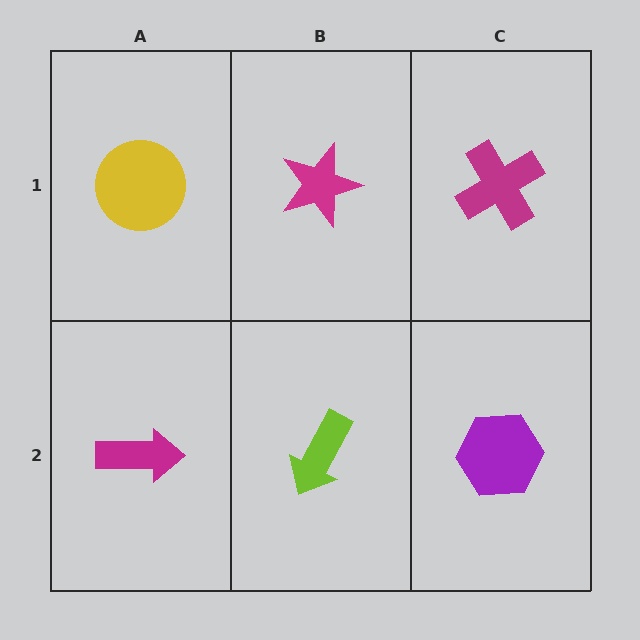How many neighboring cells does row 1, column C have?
2.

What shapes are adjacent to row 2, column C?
A magenta cross (row 1, column C), a lime arrow (row 2, column B).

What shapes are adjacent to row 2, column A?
A yellow circle (row 1, column A), a lime arrow (row 2, column B).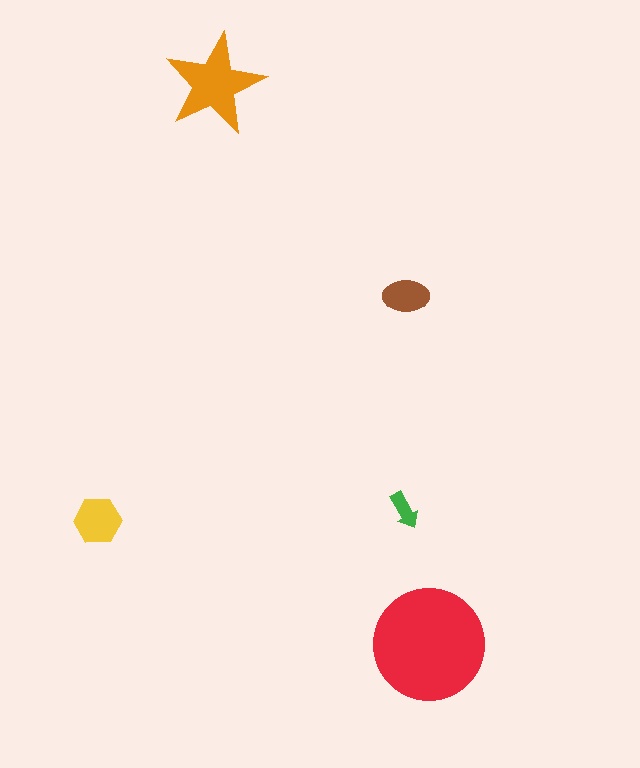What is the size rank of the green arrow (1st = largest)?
5th.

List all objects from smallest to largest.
The green arrow, the brown ellipse, the yellow hexagon, the orange star, the red circle.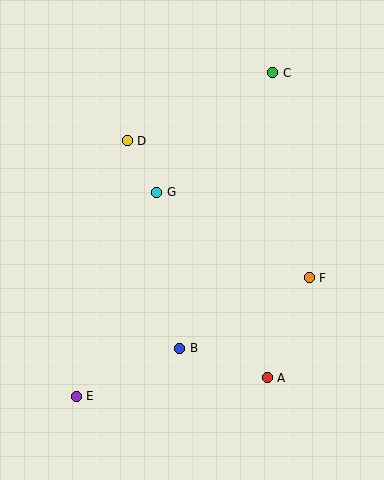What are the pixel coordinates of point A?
Point A is at (267, 378).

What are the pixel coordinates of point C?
Point C is at (273, 73).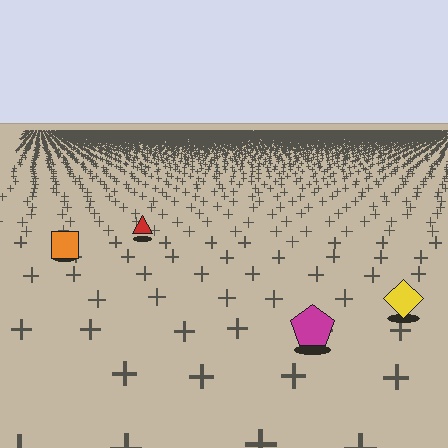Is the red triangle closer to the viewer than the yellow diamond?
No. The yellow diamond is closer — you can tell from the texture gradient: the ground texture is coarser near it.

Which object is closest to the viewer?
The magenta pentagon is closest. The texture marks near it are larger and more spread out.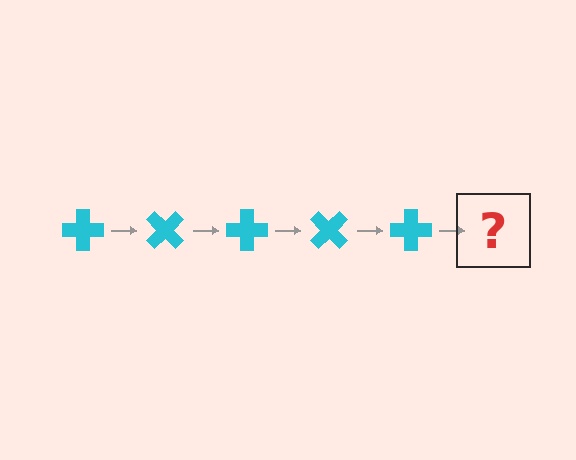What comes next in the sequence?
The next element should be a cyan cross rotated 225 degrees.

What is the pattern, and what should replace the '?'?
The pattern is that the cross rotates 45 degrees each step. The '?' should be a cyan cross rotated 225 degrees.